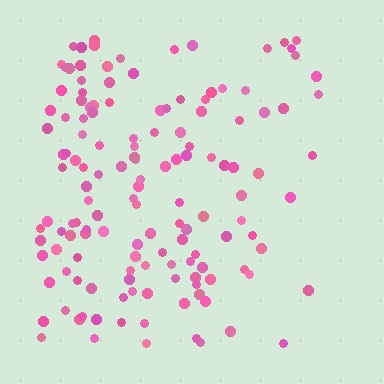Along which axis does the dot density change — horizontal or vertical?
Horizontal.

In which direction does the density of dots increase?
From right to left, with the left side densest.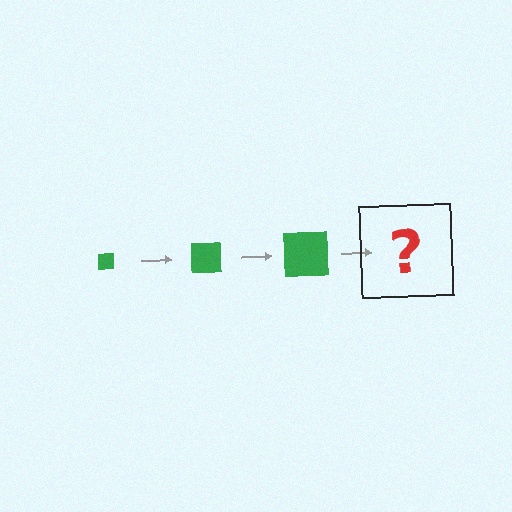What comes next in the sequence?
The next element should be a green square, larger than the previous one.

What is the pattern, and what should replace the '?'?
The pattern is that the square gets progressively larger each step. The '?' should be a green square, larger than the previous one.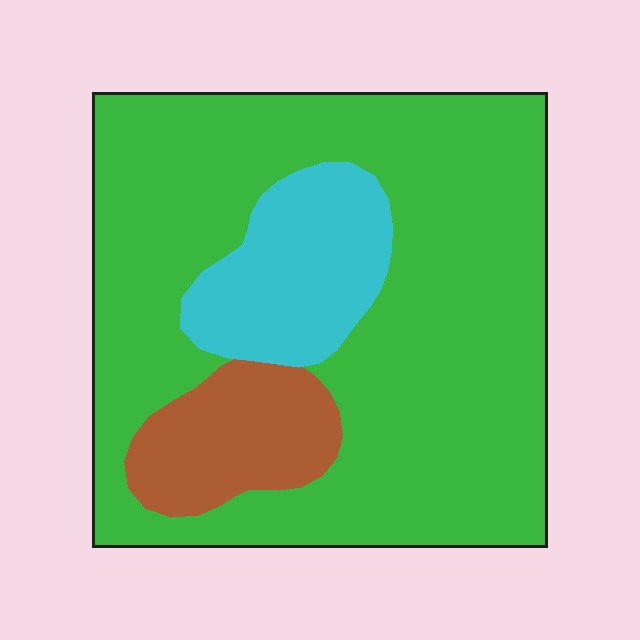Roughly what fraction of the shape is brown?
Brown takes up less than a sixth of the shape.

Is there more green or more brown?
Green.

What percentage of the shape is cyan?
Cyan takes up about one eighth (1/8) of the shape.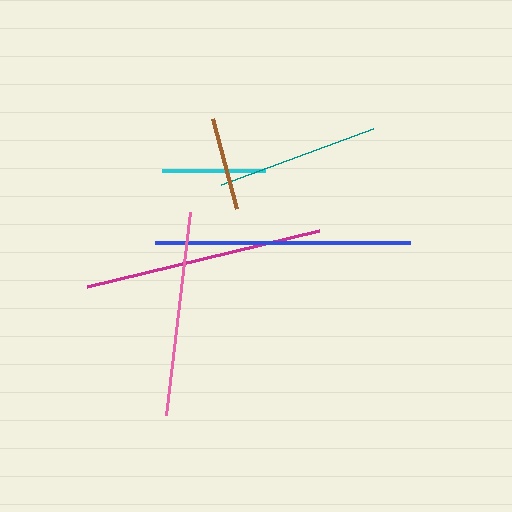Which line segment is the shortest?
The brown line is the shortest at approximately 93 pixels.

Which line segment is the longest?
The blue line is the longest at approximately 255 pixels.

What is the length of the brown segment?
The brown segment is approximately 93 pixels long.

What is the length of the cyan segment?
The cyan segment is approximately 102 pixels long.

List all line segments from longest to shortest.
From longest to shortest: blue, magenta, pink, teal, cyan, brown.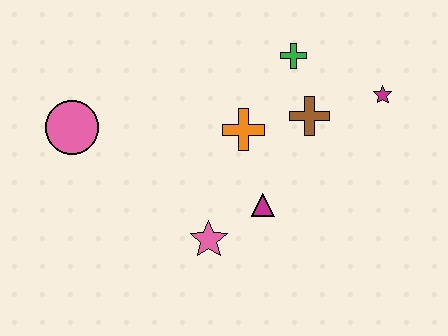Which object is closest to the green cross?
The brown cross is closest to the green cross.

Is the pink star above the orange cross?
No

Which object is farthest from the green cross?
The pink circle is farthest from the green cross.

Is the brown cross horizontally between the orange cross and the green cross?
No